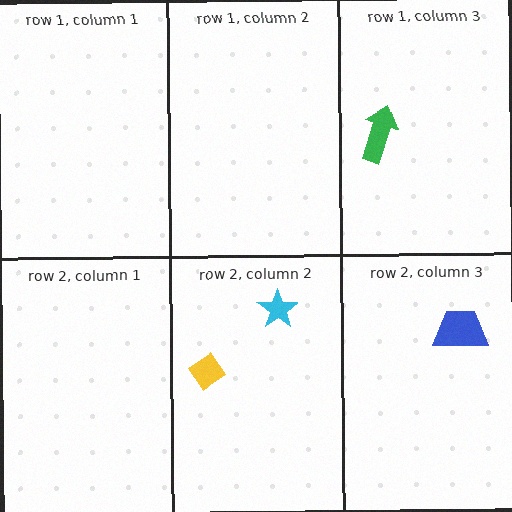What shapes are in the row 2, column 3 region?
The blue trapezoid.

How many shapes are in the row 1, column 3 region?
1.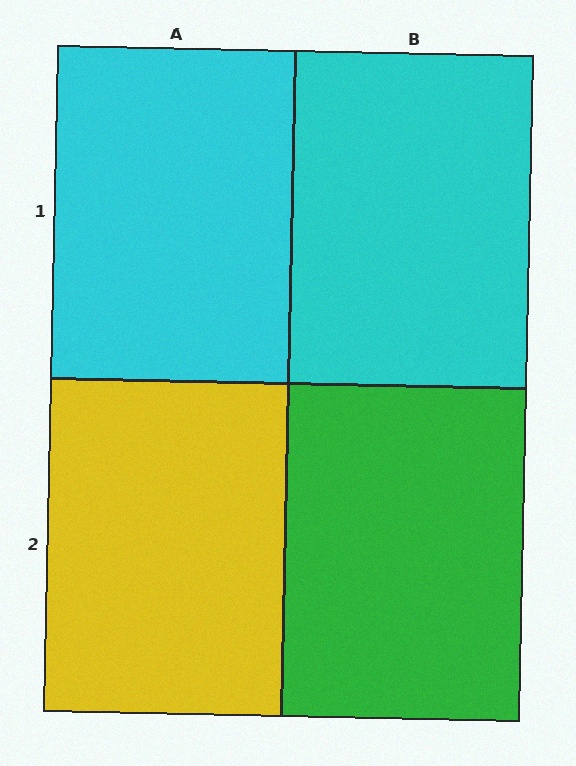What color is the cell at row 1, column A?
Cyan.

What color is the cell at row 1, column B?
Cyan.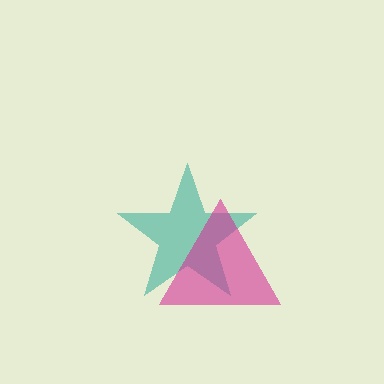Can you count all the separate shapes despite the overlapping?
Yes, there are 2 separate shapes.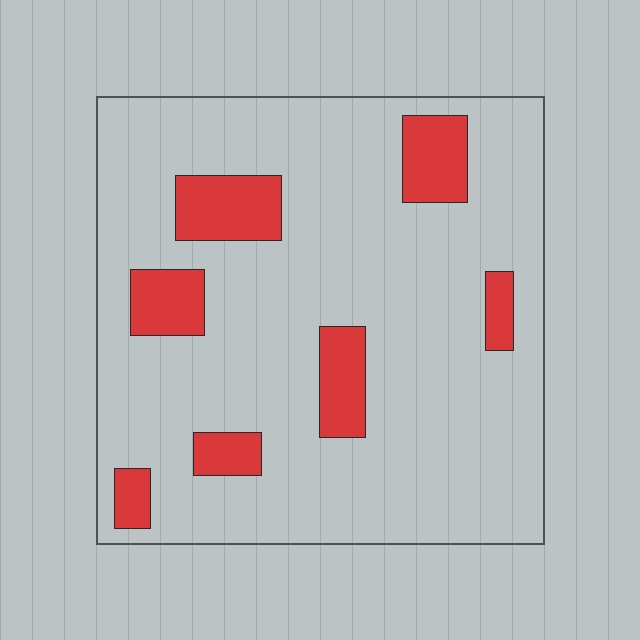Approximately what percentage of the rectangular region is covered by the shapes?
Approximately 15%.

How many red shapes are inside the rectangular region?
7.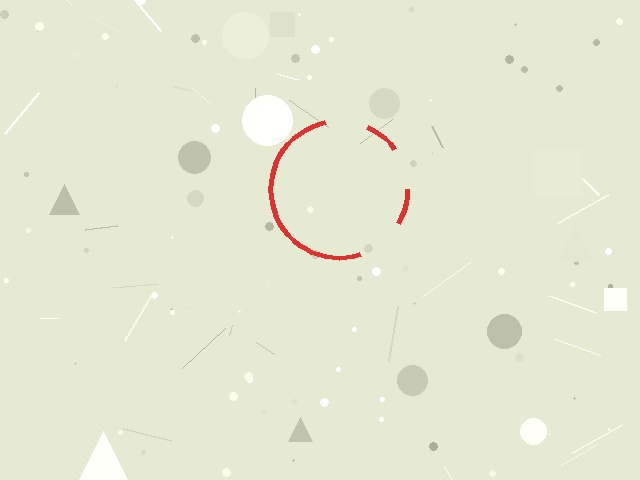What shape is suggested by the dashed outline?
The dashed outline suggests a circle.